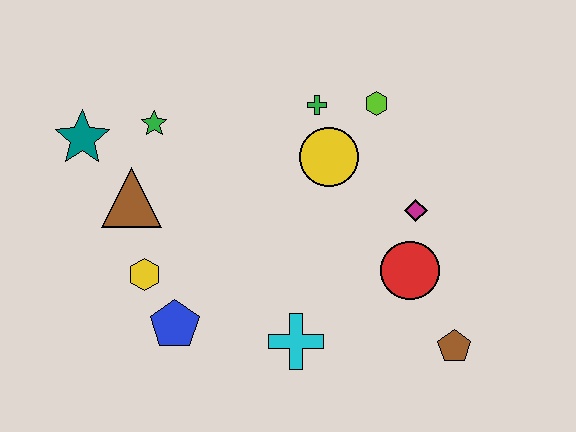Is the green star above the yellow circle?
Yes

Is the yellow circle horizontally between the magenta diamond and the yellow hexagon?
Yes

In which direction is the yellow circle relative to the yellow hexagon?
The yellow circle is to the right of the yellow hexagon.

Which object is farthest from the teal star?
The brown pentagon is farthest from the teal star.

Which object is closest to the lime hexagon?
The green cross is closest to the lime hexagon.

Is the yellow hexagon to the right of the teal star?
Yes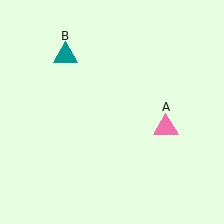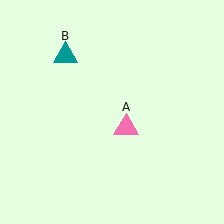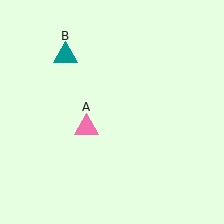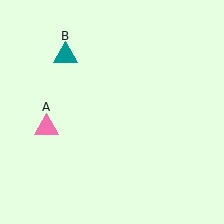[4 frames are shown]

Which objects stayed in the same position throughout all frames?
Teal triangle (object B) remained stationary.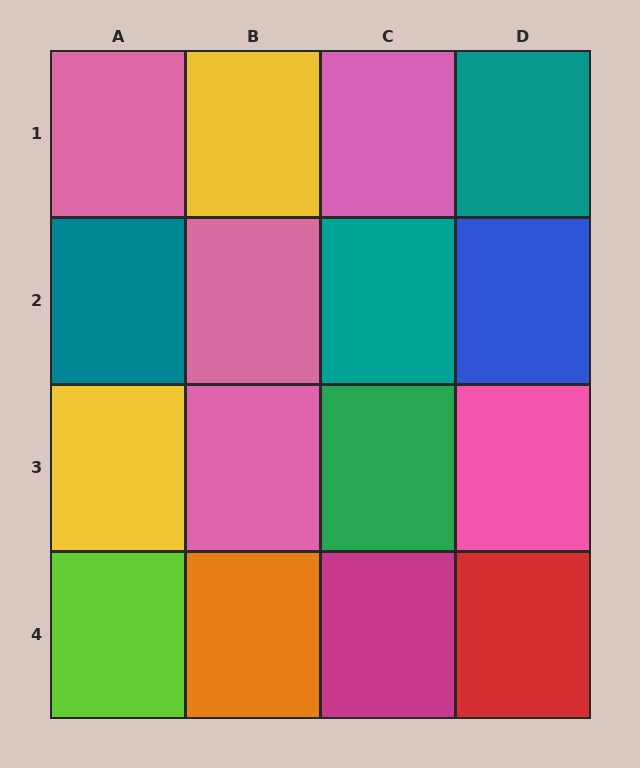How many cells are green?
1 cell is green.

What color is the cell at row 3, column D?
Pink.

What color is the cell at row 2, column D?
Blue.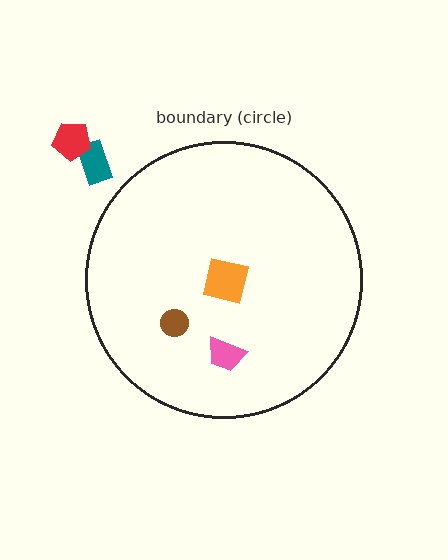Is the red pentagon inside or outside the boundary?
Outside.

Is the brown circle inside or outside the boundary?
Inside.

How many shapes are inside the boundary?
3 inside, 2 outside.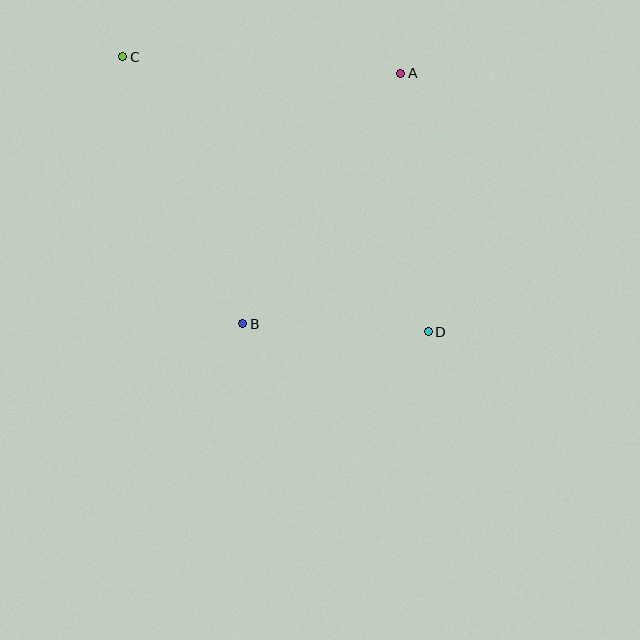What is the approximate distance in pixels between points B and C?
The distance between B and C is approximately 292 pixels.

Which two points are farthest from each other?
Points C and D are farthest from each other.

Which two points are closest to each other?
Points B and D are closest to each other.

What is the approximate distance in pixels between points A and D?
The distance between A and D is approximately 260 pixels.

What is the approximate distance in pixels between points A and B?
The distance between A and B is approximately 296 pixels.